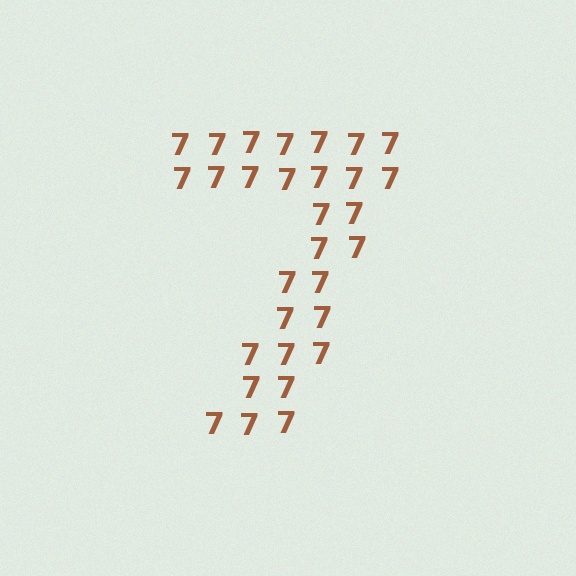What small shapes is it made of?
It is made of small digit 7's.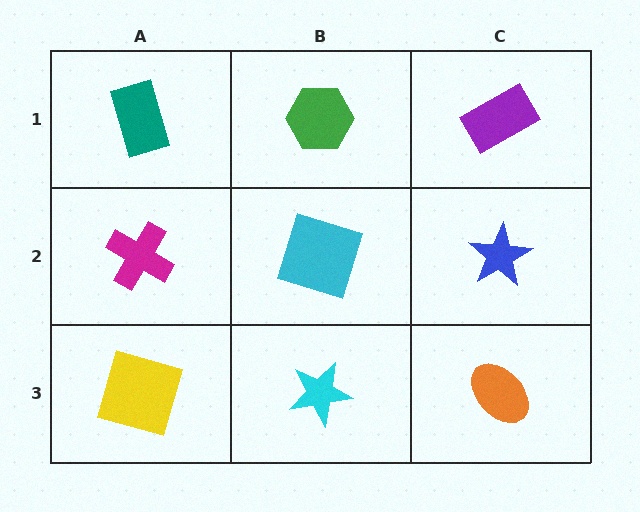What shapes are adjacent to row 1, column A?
A magenta cross (row 2, column A), a green hexagon (row 1, column B).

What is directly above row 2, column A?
A teal rectangle.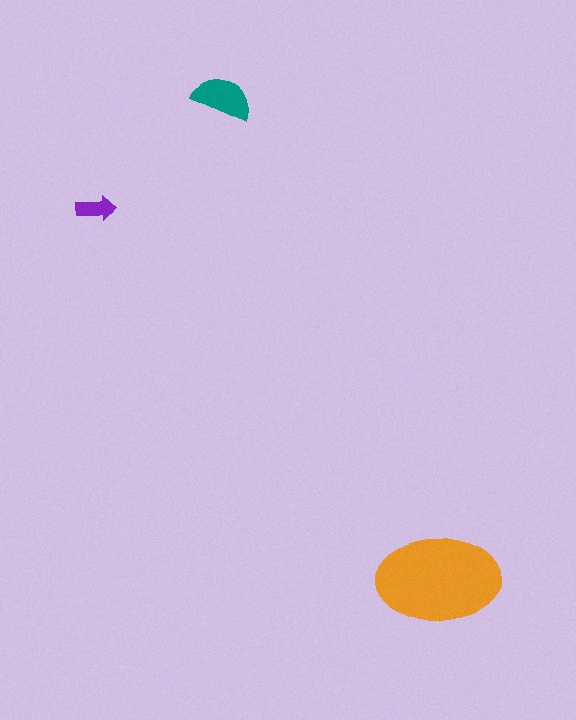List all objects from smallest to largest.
The purple arrow, the teal semicircle, the orange ellipse.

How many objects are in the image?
There are 3 objects in the image.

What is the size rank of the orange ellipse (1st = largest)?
1st.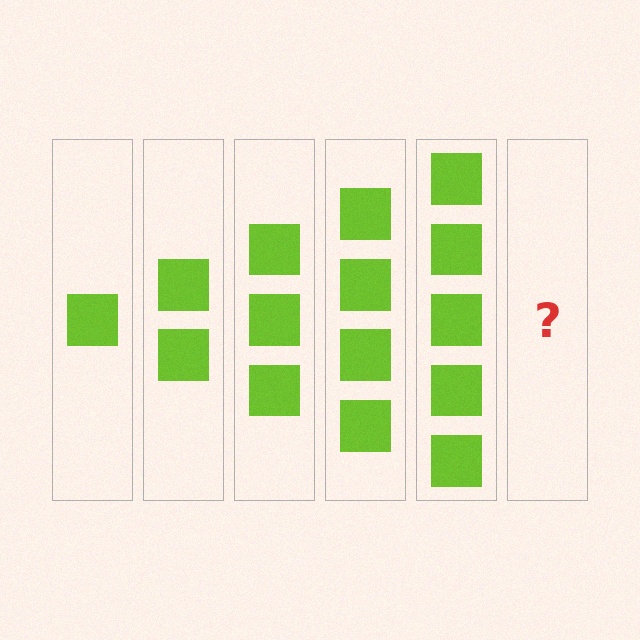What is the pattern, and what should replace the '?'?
The pattern is that each step adds one more square. The '?' should be 6 squares.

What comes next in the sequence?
The next element should be 6 squares.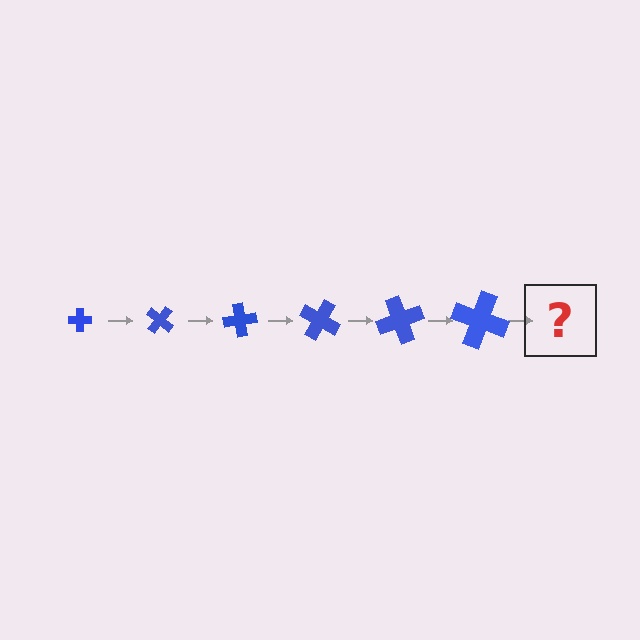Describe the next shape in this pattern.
It should be a cross, larger than the previous one and rotated 240 degrees from the start.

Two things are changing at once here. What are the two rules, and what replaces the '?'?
The two rules are that the cross grows larger each step and it rotates 40 degrees each step. The '?' should be a cross, larger than the previous one and rotated 240 degrees from the start.